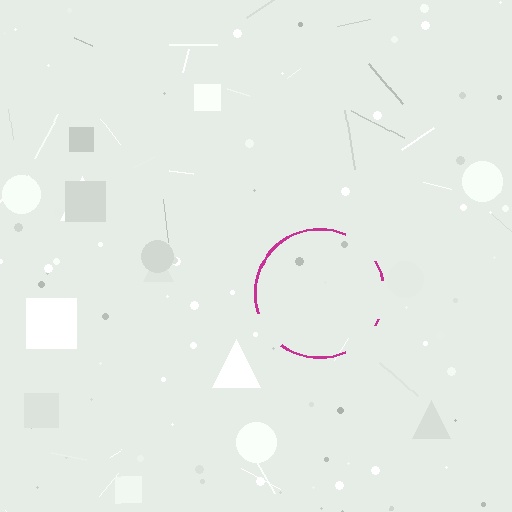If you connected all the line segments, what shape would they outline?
They would outline a circle.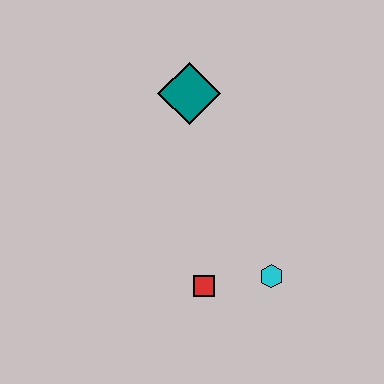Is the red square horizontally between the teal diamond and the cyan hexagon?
Yes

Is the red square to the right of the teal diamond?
Yes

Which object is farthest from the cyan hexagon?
The teal diamond is farthest from the cyan hexagon.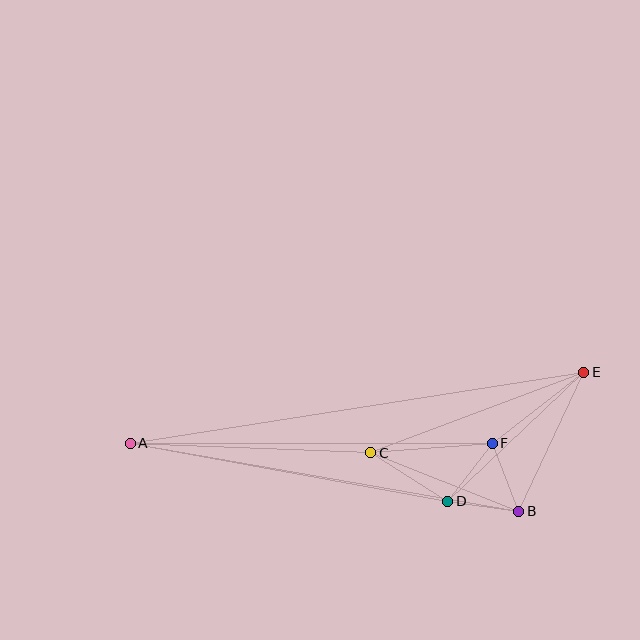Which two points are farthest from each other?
Points A and E are farthest from each other.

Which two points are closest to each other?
Points B and D are closest to each other.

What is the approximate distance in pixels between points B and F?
The distance between B and F is approximately 73 pixels.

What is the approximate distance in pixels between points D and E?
The distance between D and E is approximately 188 pixels.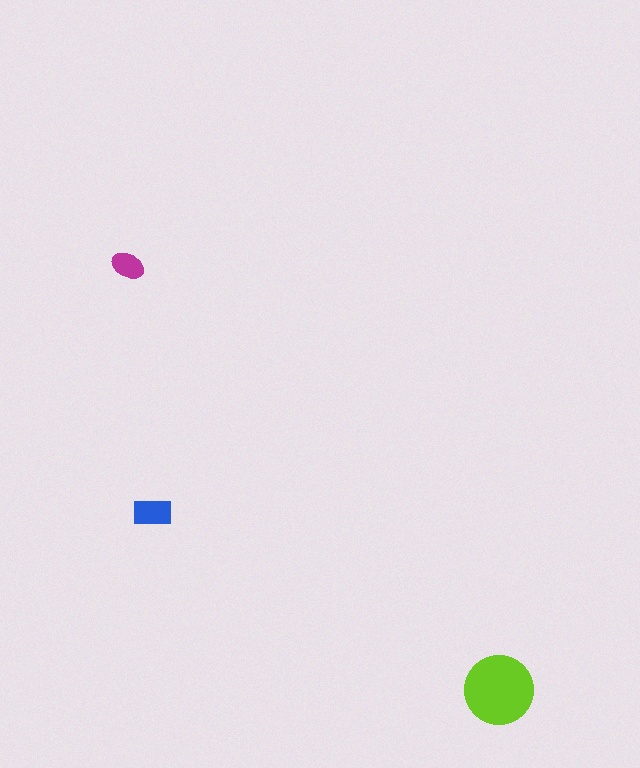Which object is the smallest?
The magenta ellipse.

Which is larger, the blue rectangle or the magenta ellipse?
The blue rectangle.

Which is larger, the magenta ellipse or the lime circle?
The lime circle.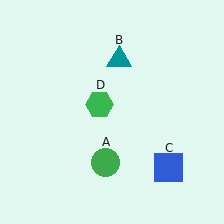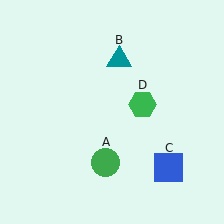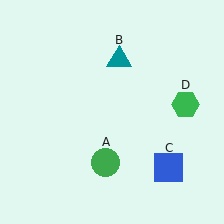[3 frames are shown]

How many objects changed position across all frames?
1 object changed position: green hexagon (object D).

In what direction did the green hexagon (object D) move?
The green hexagon (object D) moved right.